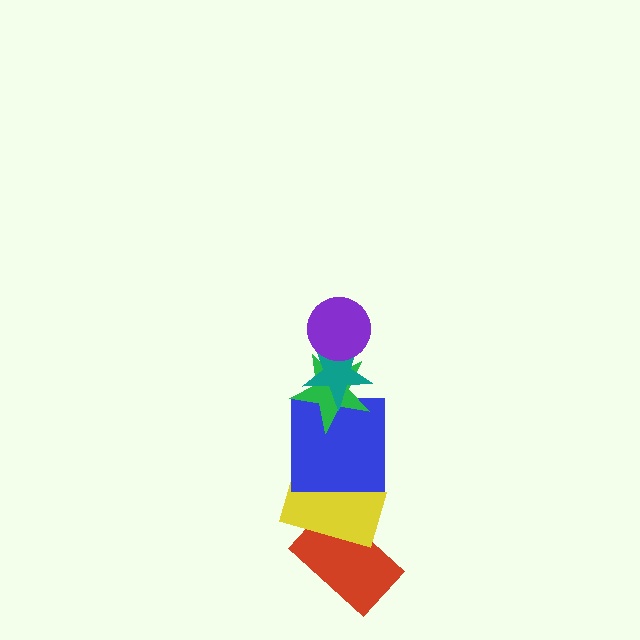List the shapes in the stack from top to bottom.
From top to bottom: the purple circle, the teal star, the green star, the blue square, the yellow rectangle, the red rectangle.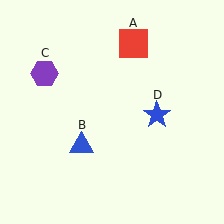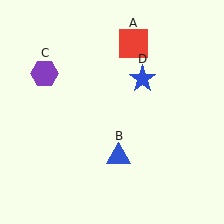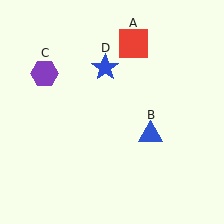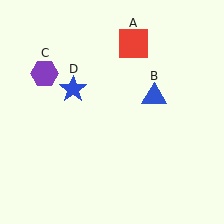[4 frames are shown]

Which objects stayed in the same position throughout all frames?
Red square (object A) and purple hexagon (object C) remained stationary.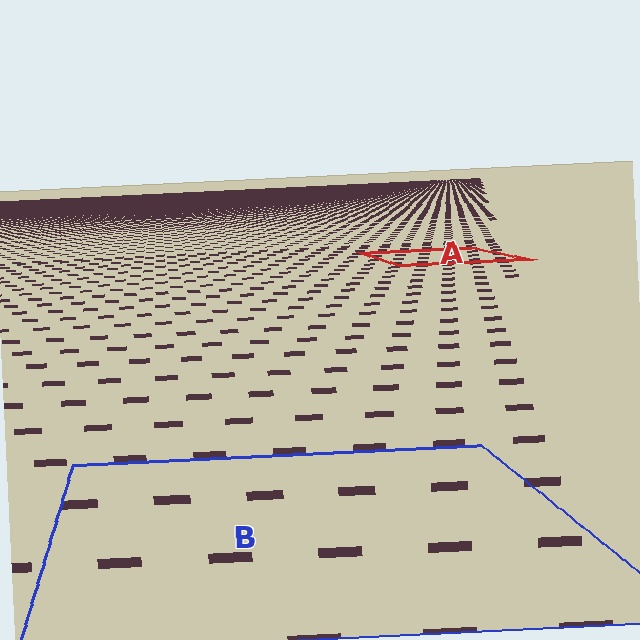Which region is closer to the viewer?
Region B is closer. The texture elements there are larger and more spread out.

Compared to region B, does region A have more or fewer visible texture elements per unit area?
Region A has more texture elements per unit area — they are packed more densely because it is farther away.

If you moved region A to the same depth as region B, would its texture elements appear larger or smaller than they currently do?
They would appear larger. At a closer depth, the same texture elements are projected at a bigger on-screen size.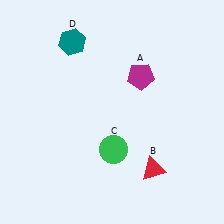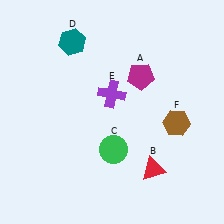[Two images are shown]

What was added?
A purple cross (E), a brown hexagon (F) were added in Image 2.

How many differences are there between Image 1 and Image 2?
There are 2 differences between the two images.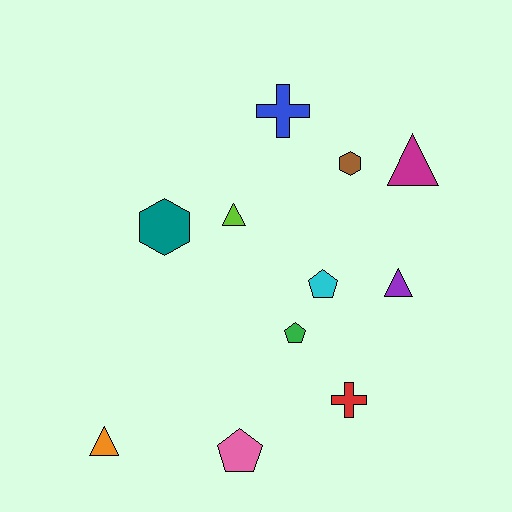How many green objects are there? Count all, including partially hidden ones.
There is 1 green object.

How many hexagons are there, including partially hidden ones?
There are 2 hexagons.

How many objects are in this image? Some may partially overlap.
There are 11 objects.